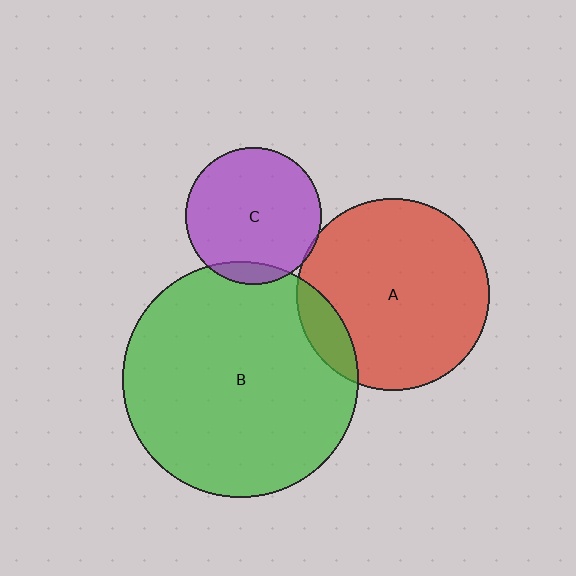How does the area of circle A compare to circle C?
Approximately 2.0 times.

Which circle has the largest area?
Circle B (green).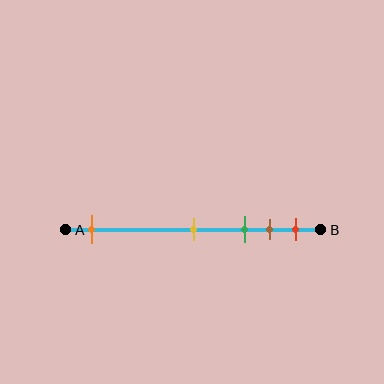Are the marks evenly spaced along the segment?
No, the marks are not evenly spaced.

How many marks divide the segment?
There are 5 marks dividing the segment.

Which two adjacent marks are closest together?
The brown and red marks are the closest adjacent pair.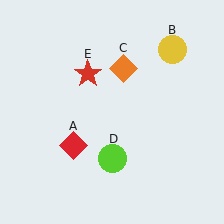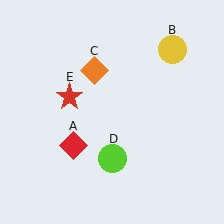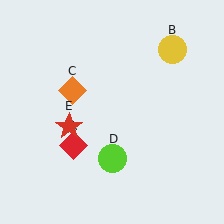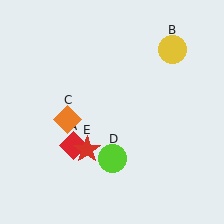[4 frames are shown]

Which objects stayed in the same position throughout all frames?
Red diamond (object A) and yellow circle (object B) and lime circle (object D) remained stationary.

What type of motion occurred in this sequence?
The orange diamond (object C), red star (object E) rotated counterclockwise around the center of the scene.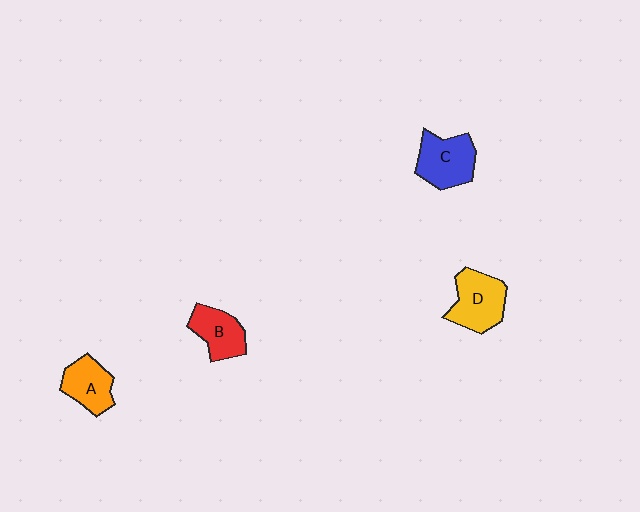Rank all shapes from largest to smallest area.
From largest to smallest: D (yellow), C (blue), A (orange), B (red).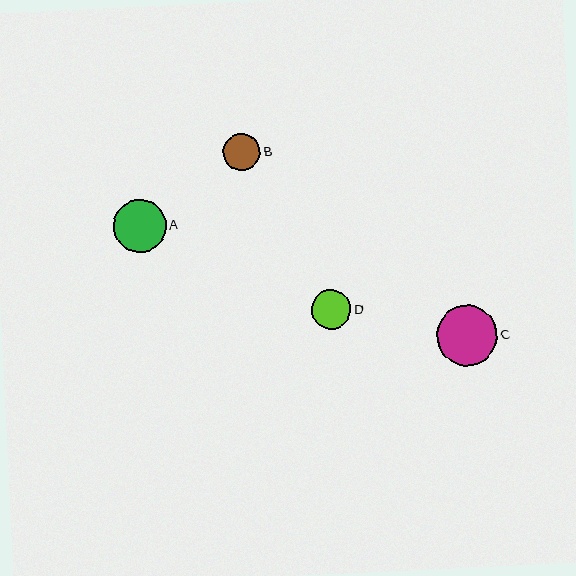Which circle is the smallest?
Circle B is the smallest with a size of approximately 37 pixels.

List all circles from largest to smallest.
From largest to smallest: C, A, D, B.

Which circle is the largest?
Circle C is the largest with a size of approximately 60 pixels.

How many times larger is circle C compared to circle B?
Circle C is approximately 1.6 times the size of circle B.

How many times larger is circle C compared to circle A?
Circle C is approximately 1.1 times the size of circle A.